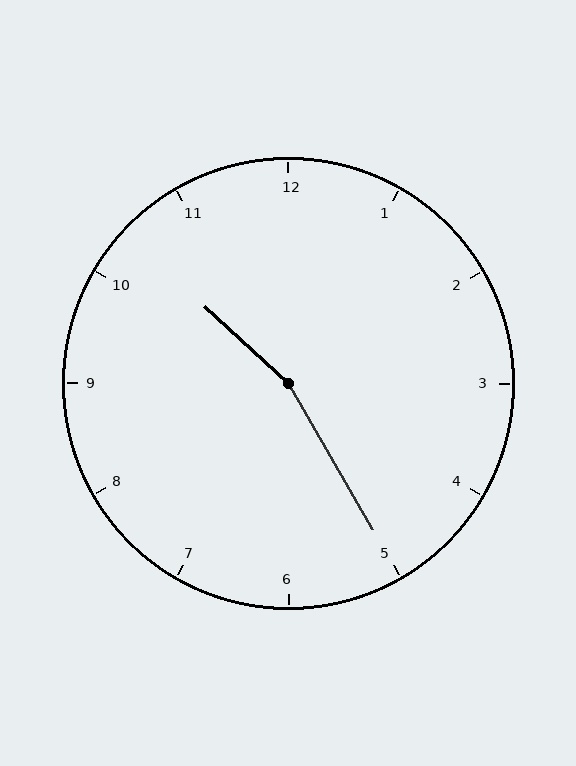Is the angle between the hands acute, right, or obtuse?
It is obtuse.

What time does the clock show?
10:25.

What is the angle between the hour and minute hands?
Approximately 162 degrees.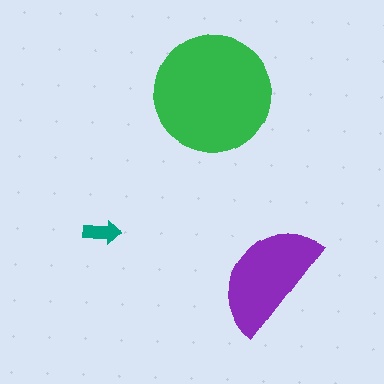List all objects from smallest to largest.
The teal arrow, the purple semicircle, the green circle.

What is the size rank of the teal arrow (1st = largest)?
3rd.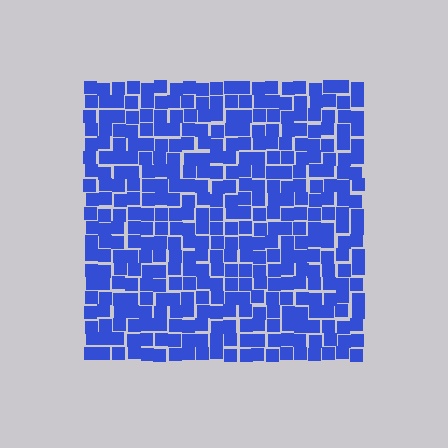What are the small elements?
The small elements are squares.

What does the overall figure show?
The overall figure shows a square.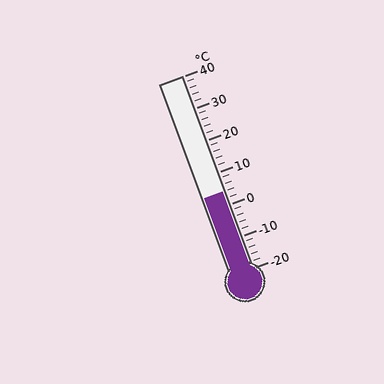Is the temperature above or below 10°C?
The temperature is below 10°C.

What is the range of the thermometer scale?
The thermometer scale ranges from -20°C to 40°C.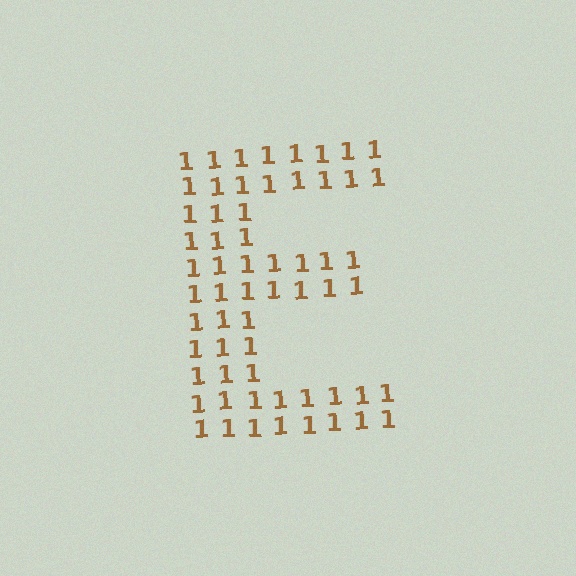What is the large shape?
The large shape is the letter E.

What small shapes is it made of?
It is made of small digit 1's.